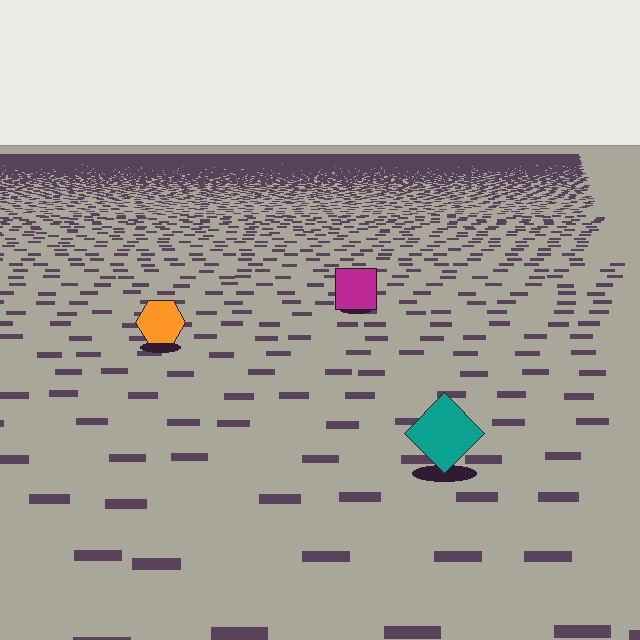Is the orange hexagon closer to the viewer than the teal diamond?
No. The teal diamond is closer — you can tell from the texture gradient: the ground texture is coarser near it.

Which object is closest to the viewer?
The teal diamond is closest. The texture marks near it are larger and more spread out.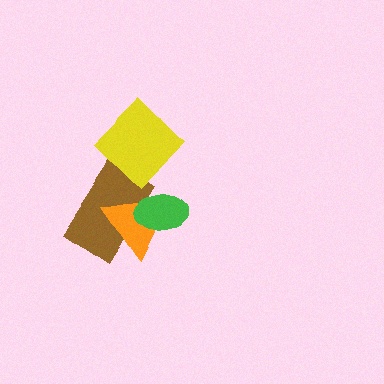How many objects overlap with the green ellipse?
2 objects overlap with the green ellipse.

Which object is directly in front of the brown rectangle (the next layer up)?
The orange triangle is directly in front of the brown rectangle.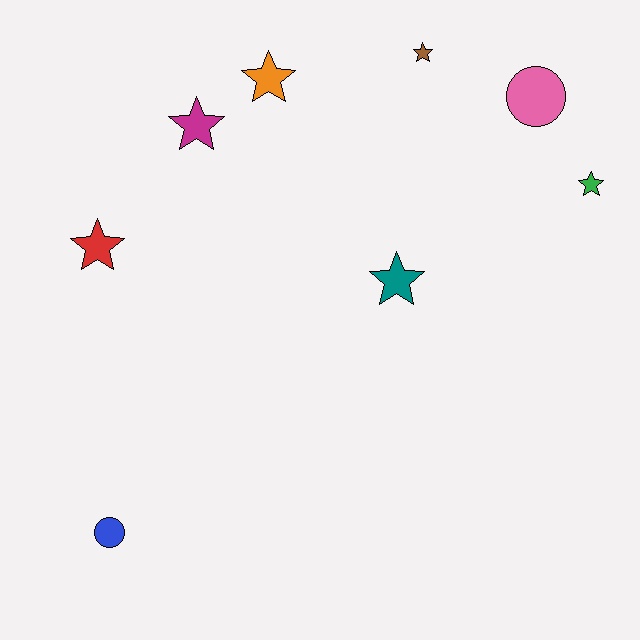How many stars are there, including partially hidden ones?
There are 6 stars.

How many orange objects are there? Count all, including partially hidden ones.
There is 1 orange object.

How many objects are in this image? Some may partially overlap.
There are 8 objects.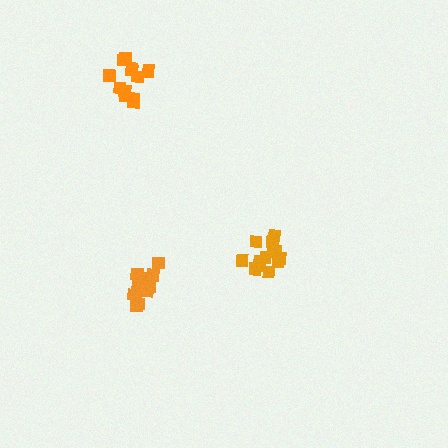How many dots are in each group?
Group 1: 15 dots, Group 2: 14 dots, Group 3: 13 dots (42 total).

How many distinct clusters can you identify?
There are 3 distinct clusters.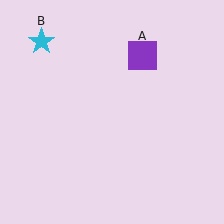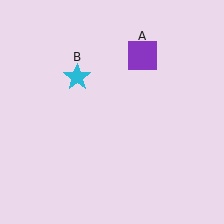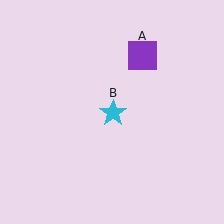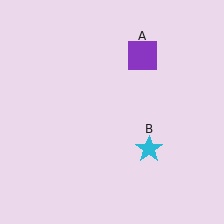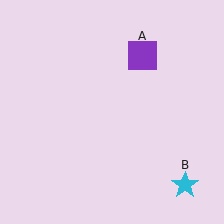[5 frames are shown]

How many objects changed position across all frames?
1 object changed position: cyan star (object B).